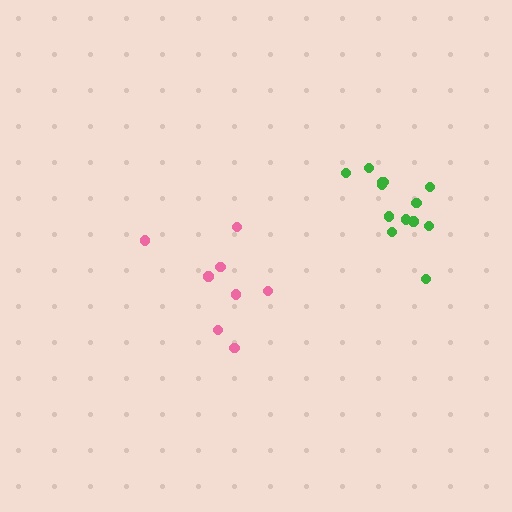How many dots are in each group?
Group 1: 8 dots, Group 2: 13 dots (21 total).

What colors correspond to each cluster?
The clusters are colored: pink, green.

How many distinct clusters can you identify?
There are 2 distinct clusters.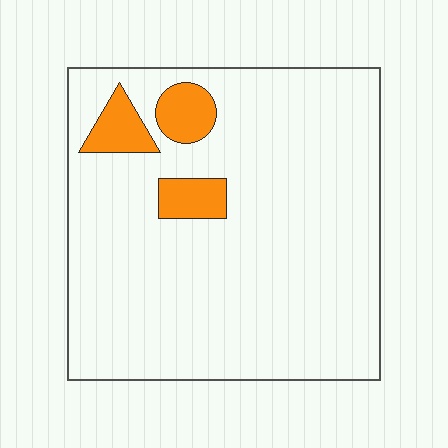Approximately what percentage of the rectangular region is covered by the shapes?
Approximately 10%.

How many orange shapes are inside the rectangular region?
3.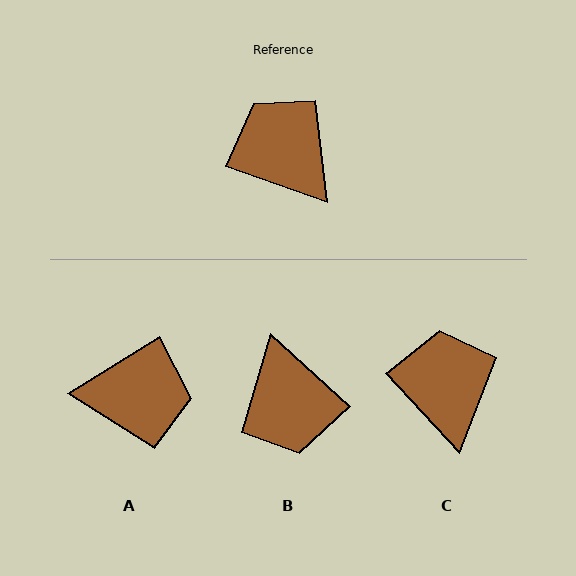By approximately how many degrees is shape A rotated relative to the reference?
Approximately 129 degrees clockwise.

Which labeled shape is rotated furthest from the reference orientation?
B, about 157 degrees away.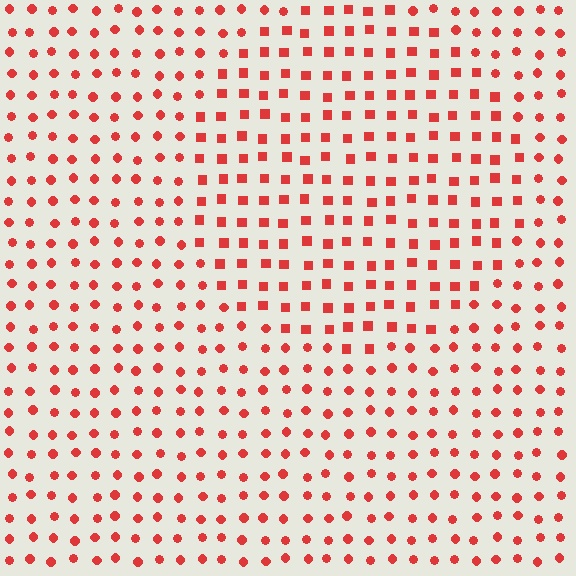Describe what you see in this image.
The image is filled with small red elements arranged in a uniform grid. A circle-shaped region contains squares, while the surrounding area contains circles. The boundary is defined purely by the change in element shape.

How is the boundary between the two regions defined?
The boundary is defined by a change in element shape: squares inside vs. circles outside. All elements share the same color and spacing.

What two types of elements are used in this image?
The image uses squares inside the circle region and circles outside it.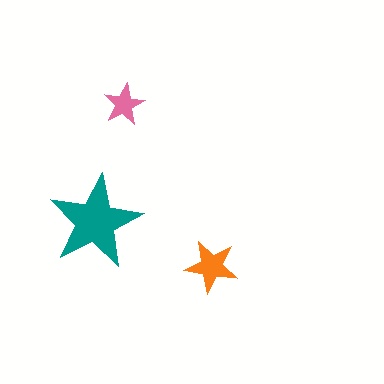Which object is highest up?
The pink star is topmost.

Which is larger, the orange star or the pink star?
The orange one.